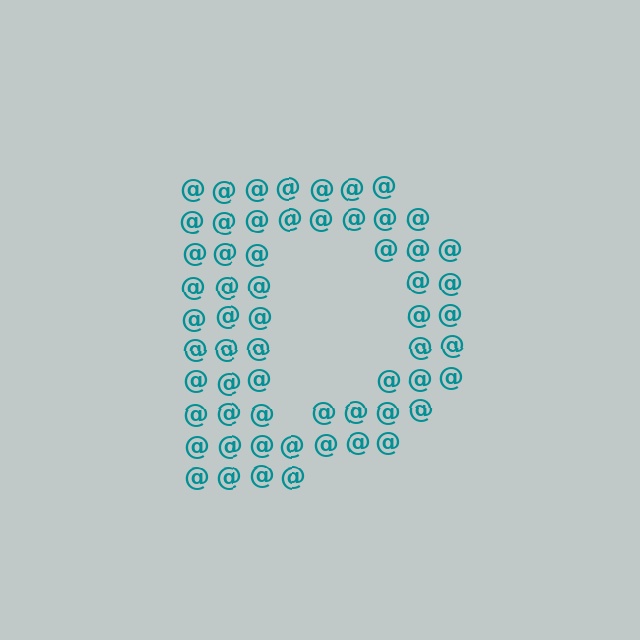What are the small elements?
The small elements are at signs.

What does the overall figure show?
The overall figure shows the letter D.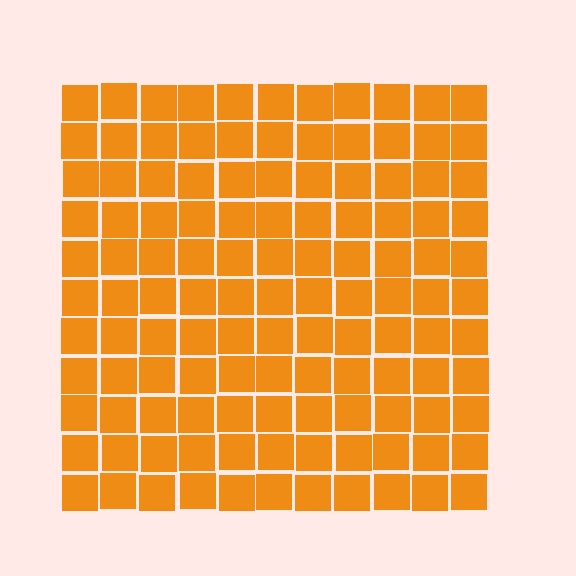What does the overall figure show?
The overall figure shows a square.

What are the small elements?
The small elements are squares.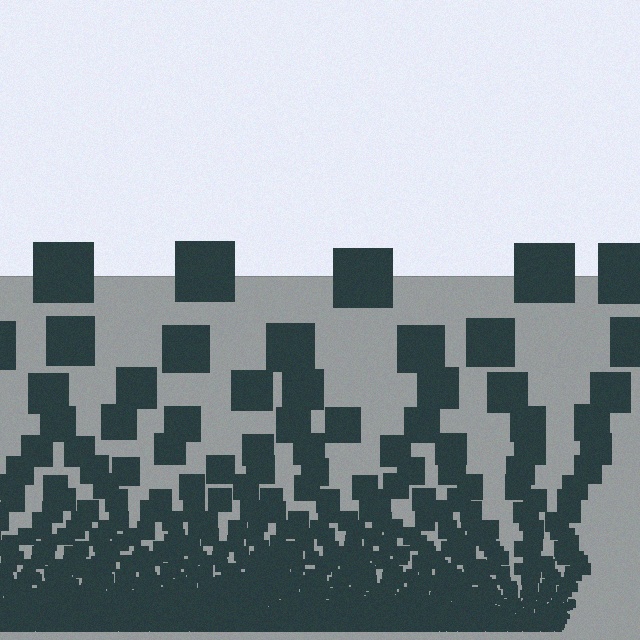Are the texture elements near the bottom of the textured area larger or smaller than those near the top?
Smaller. The gradient is inverted — elements near the bottom are smaller and denser.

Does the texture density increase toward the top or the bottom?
Density increases toward the bottom.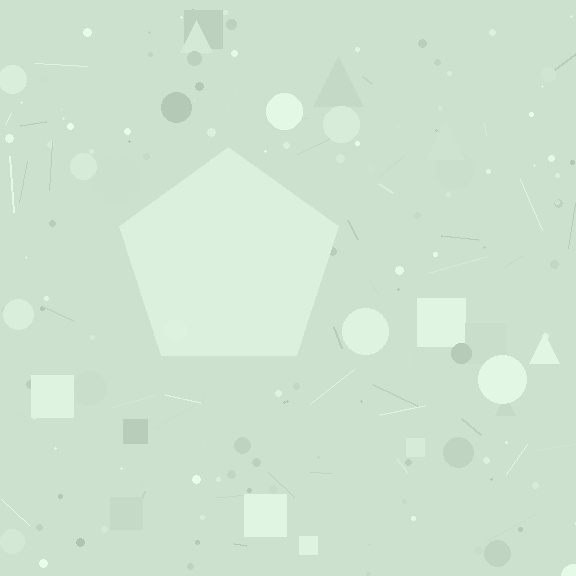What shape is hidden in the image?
A pentagon is hidden in the image.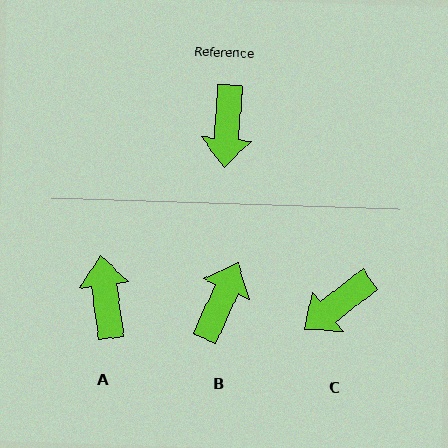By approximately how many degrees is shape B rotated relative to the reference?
Approximately 160 degrees counter-clockwise.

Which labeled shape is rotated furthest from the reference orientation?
A, about 168 degrees away.